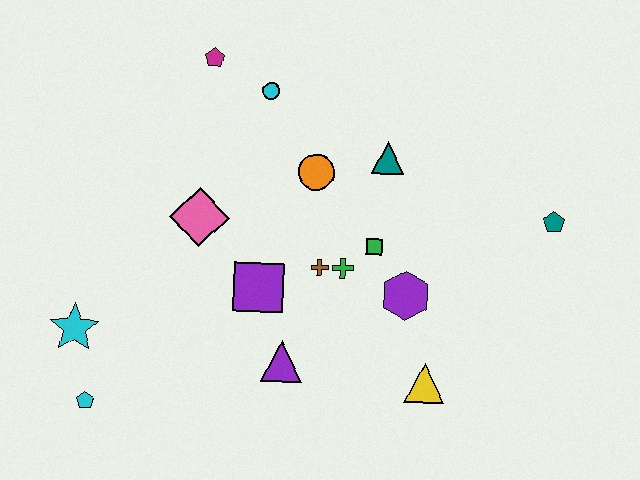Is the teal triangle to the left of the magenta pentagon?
No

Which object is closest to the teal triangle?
The orange circle is closest to the teal triangle.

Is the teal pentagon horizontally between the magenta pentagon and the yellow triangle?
No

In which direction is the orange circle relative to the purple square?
The orange circle is above the purple square.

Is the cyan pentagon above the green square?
No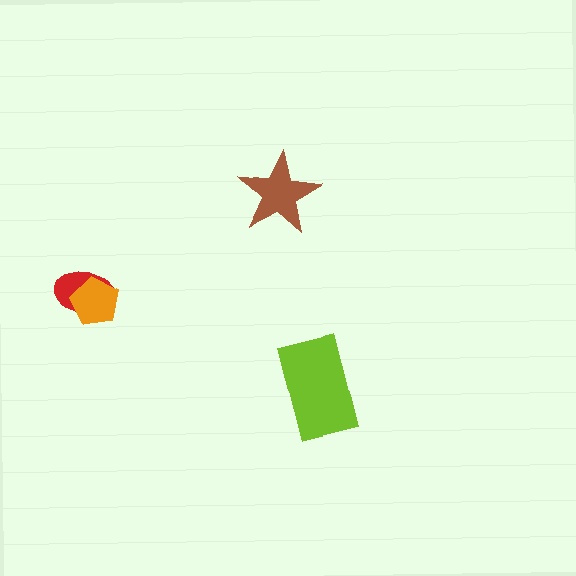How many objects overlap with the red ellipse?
1 object overlaps with the red ellipse.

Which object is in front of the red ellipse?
The orange pentagon is in front of the red ellipse.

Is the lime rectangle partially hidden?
No, no other shape covers it.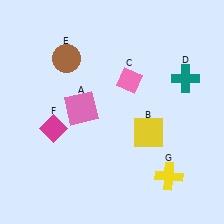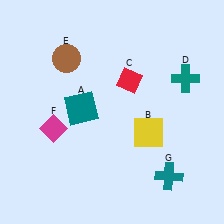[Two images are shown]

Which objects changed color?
A changed from pink to teal. C changed from pink to red. G changed from yellow to teal.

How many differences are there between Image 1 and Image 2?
There are 3 differences between the two images.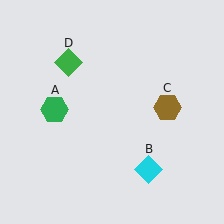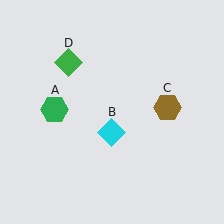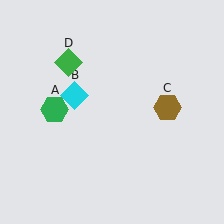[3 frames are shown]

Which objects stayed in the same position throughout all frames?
Green hexagon (object A) and brown hexagon (object C) and green diamond (object D) remained stationary.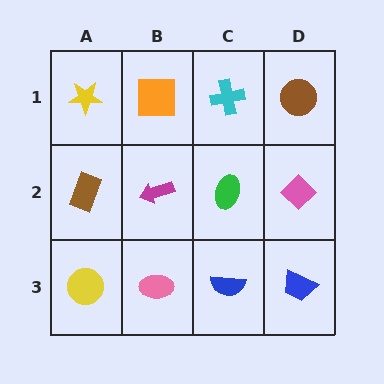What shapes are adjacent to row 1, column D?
A pink diamond (row 2, column D), a cyan cross (row 1, column C).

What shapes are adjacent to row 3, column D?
A pink diamond (row 2, column D), a blue semicircle (row 3, column C).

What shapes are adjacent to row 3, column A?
A brown rectangle (row 2, column A), a pink ellipse (row 3, column B).